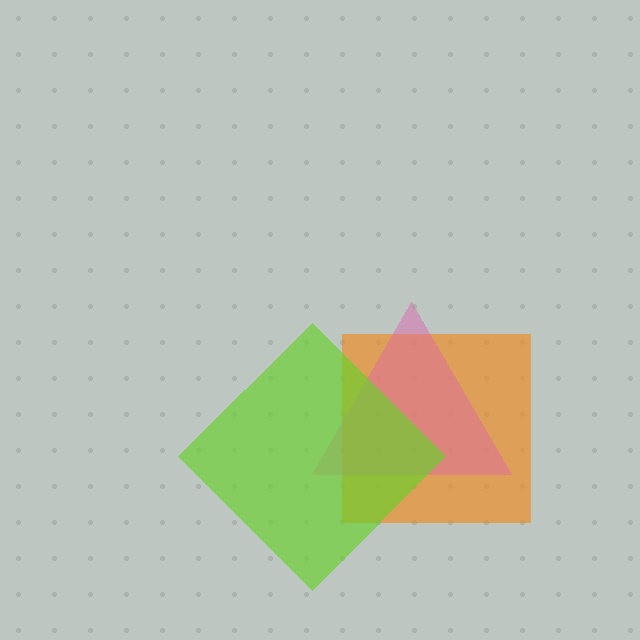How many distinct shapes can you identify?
There are 3 distinct shapes: an orange square, a pink triangle, a lime diamond.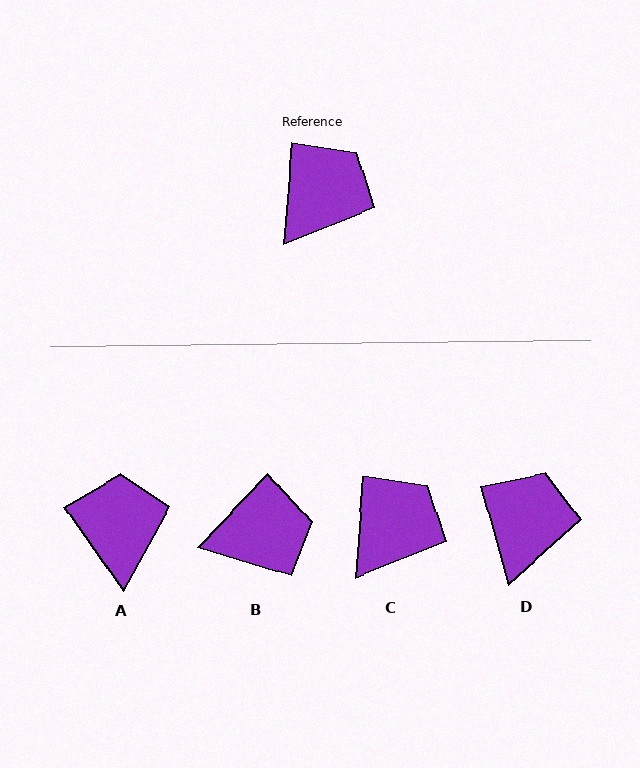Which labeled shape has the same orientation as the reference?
C.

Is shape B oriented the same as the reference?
No, it is off by about 39 degrees.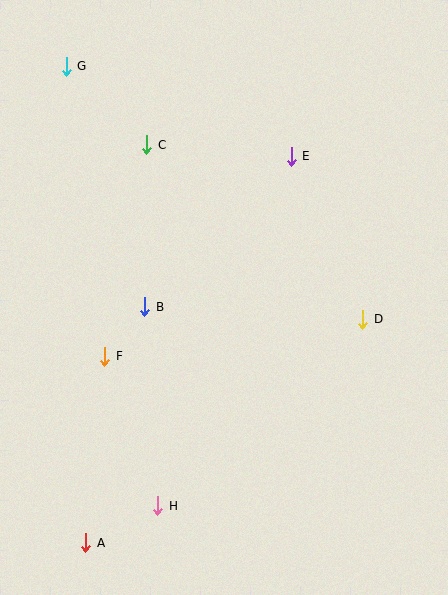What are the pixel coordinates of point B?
Point B is at (145, 307).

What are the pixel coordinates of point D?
Point D is at (363, 319).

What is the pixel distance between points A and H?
The distance between A and H is 81 pixels.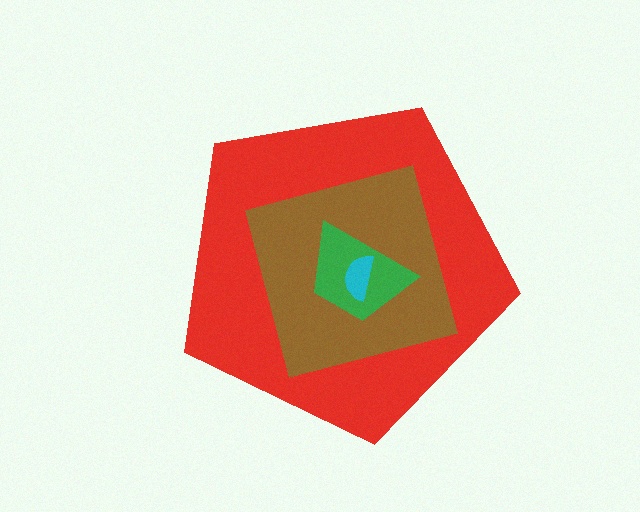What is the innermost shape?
The cyan semicircle.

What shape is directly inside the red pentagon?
The brown square.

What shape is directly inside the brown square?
The green trapezoid.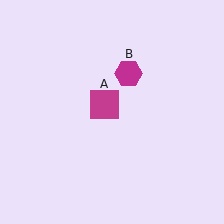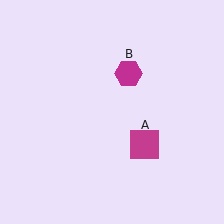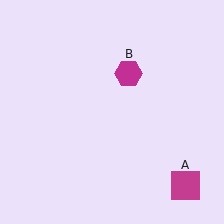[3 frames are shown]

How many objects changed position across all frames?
1 object changed position: magenta square (object A).